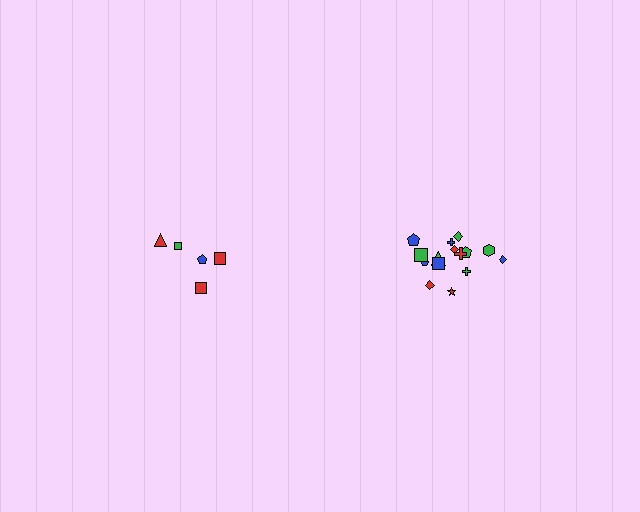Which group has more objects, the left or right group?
The right group.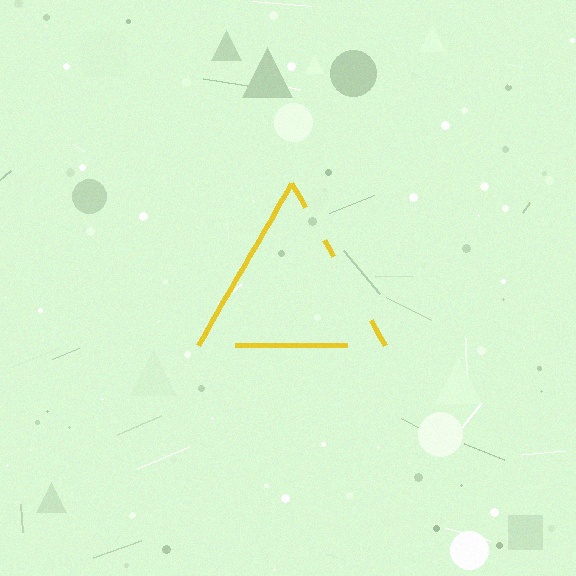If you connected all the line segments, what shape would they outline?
They would outline a triangle.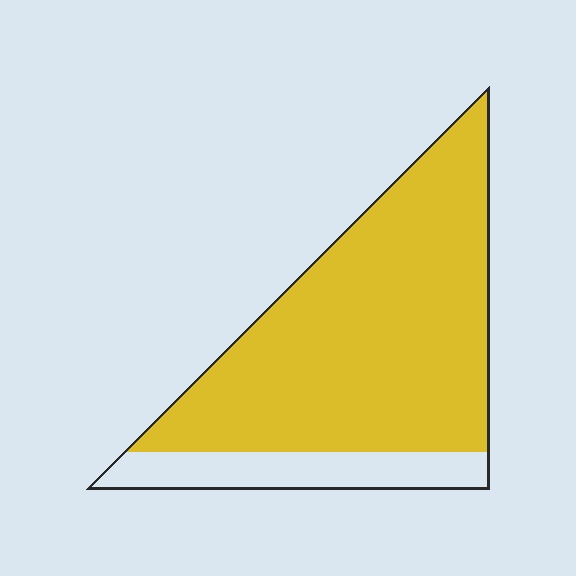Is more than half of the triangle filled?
Yes.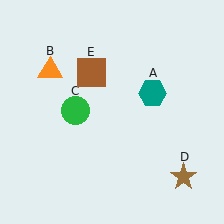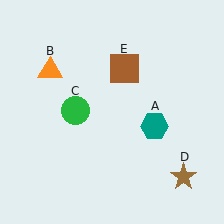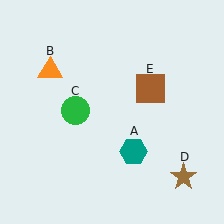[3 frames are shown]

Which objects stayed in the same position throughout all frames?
Orange triangle (object B) and green circle (object C) and brown star (object D) remained stationary.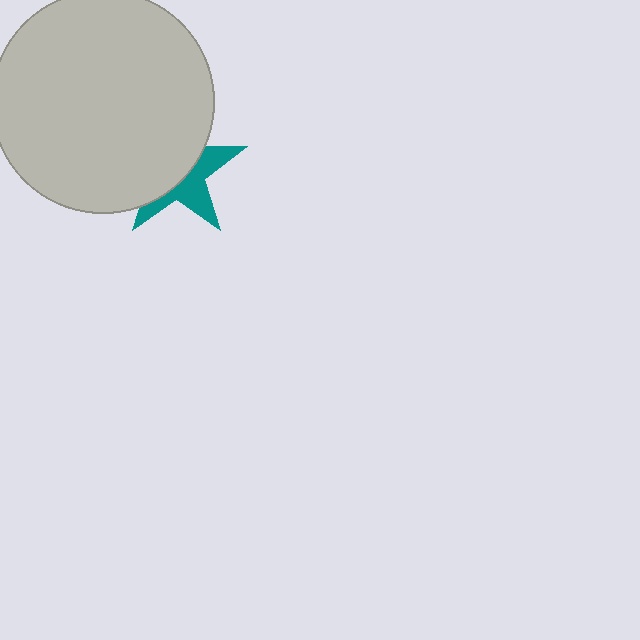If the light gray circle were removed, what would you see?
You would see the complete teal star.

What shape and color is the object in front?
The object in front is a light gray circle.